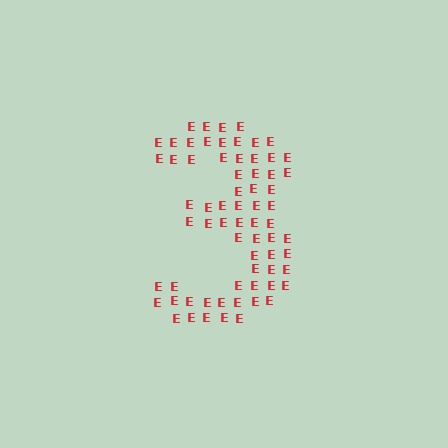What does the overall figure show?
The overall figure shows the digit 3.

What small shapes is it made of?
It is made of small letter E's.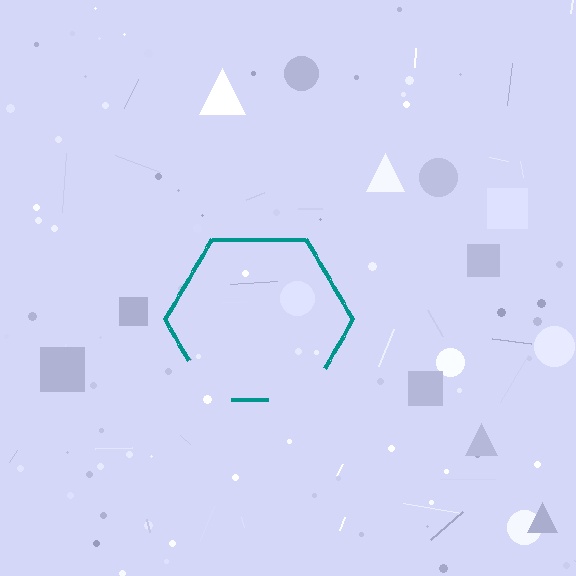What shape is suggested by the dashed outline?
The dashed outline suggests a hexagon.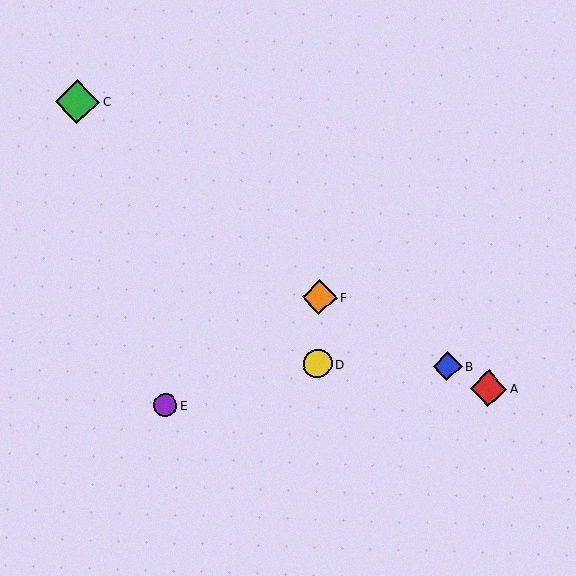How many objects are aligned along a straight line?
3 objects (A, B, F) are aligned along a straight line.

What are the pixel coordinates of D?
Object D is at (318, 364).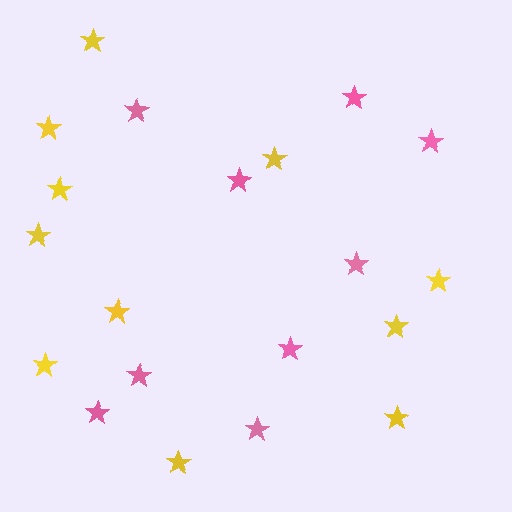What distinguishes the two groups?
There are 2 groups: one group of pink stars (9) and one group of yellow stars (11).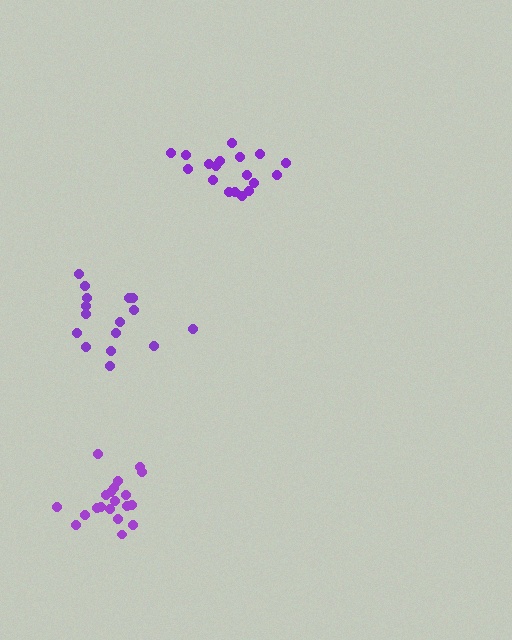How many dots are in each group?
Group 1: 16 dots, Group 2: 20 dots, Group 3: 19 dots (55 total).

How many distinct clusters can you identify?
There are 3 distinct clusters.